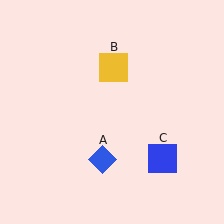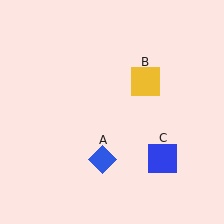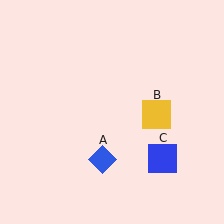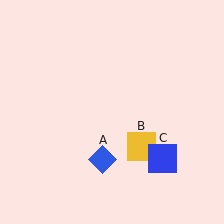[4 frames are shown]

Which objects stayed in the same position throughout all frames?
Blue diamond (object A) and blue square (object C) remained stationary.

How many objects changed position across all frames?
1 object changed position: yellow square (object B).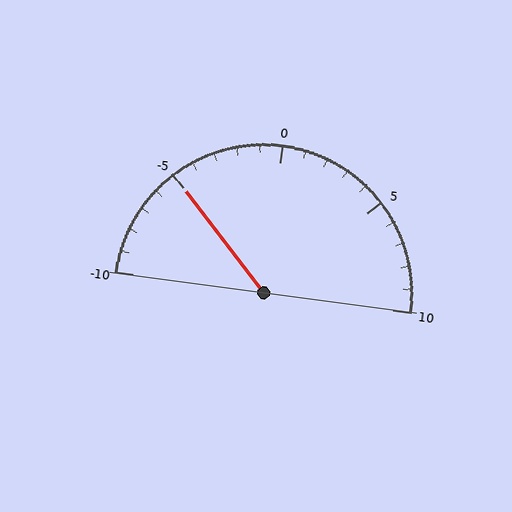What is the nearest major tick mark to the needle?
The nearest major tick mark is -5.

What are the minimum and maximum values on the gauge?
The gauge ranges from -10 to 10.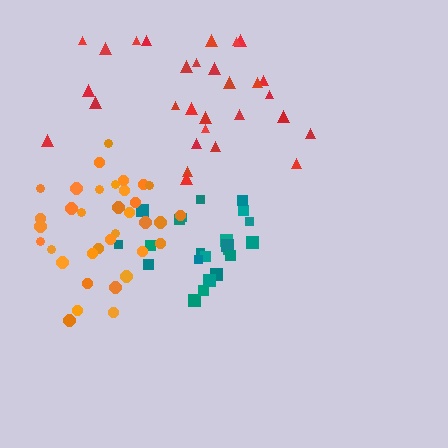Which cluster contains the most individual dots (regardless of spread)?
Orange (35).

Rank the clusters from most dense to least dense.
teal, orange, red.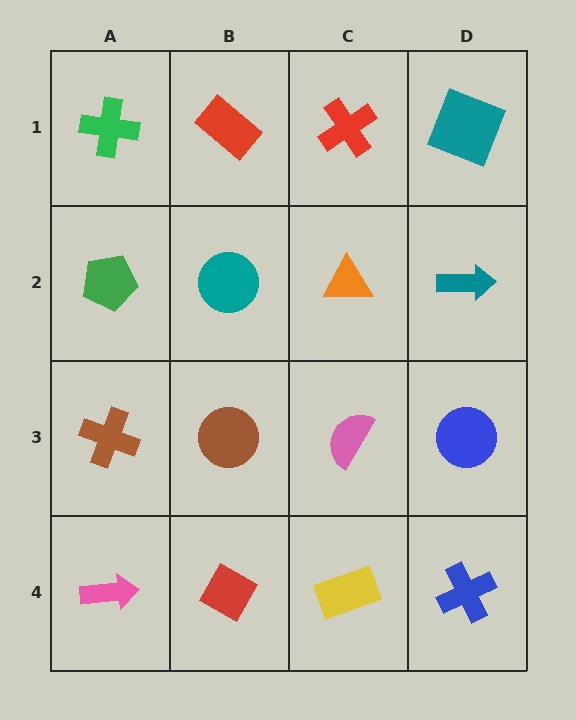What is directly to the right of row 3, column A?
A brown circle.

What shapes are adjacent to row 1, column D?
A teal arrow (row 2, column D), a red cross (row 1, column C).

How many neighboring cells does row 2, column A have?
3.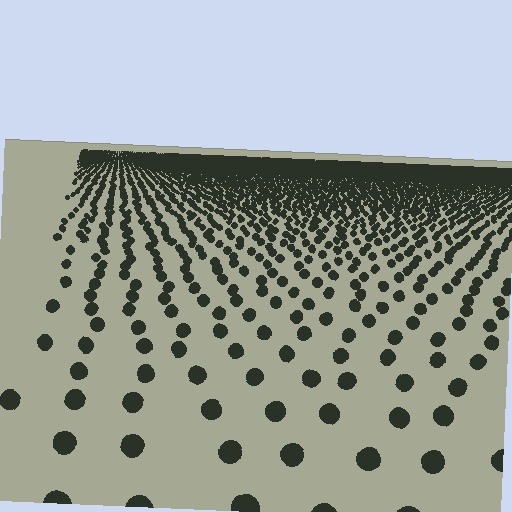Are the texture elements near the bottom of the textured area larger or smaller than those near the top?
Larger. Near the bottom, elements are closer to the viewer and appear at a bigger on-screen size.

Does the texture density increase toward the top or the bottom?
Density increases toward the top.